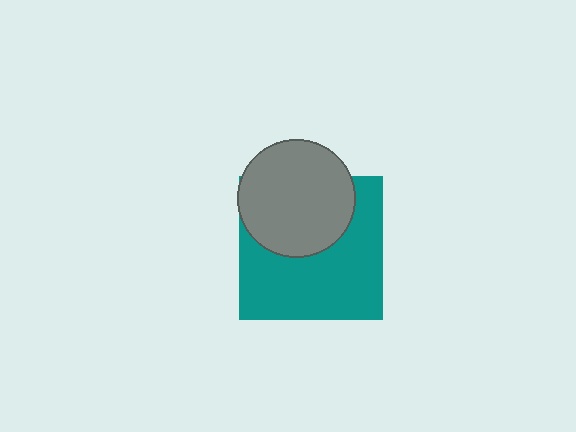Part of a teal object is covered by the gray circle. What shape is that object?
It is a square.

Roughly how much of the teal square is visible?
About half of it is visible (roughly 61%).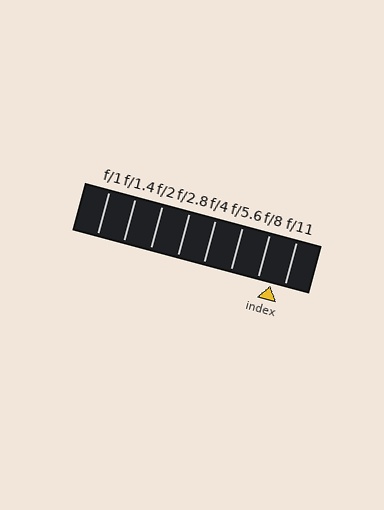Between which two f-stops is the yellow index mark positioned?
The index mark is between f/8 and f/11.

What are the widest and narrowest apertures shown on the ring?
The widest aperture shown is f/1 and the narrowest is f/11.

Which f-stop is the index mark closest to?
The index mark is closest to f/11.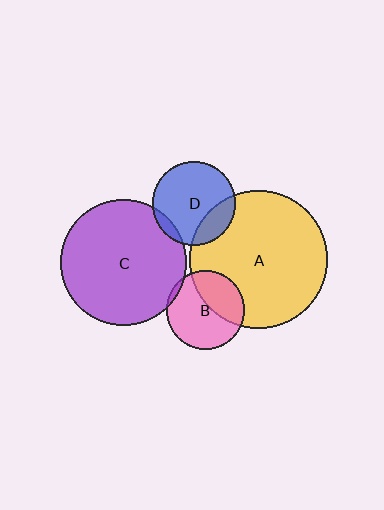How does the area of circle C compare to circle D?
Approximately 2.3 times.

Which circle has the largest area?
Circle A (yellow).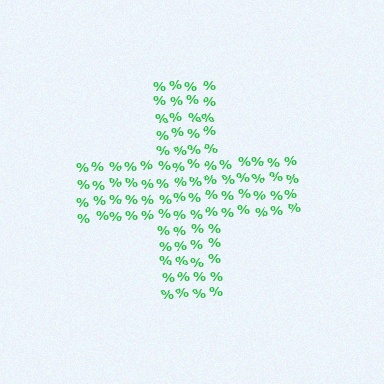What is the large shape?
The large shape is a cross.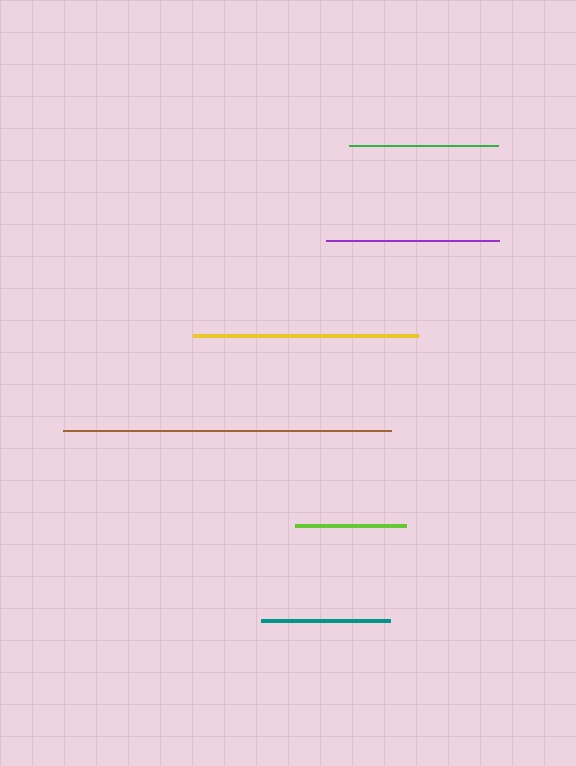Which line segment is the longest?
The brown line is the longest at approximately 328 pixels.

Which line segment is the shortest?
The lime line is the shortest at approximately 111 pixels.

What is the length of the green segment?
The green segment is approximately 149 pixels long.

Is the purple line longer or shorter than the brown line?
The brown line is longer than the purple line.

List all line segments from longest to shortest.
From longest to shortest: brown, yellow, purple, green, teal, lime.